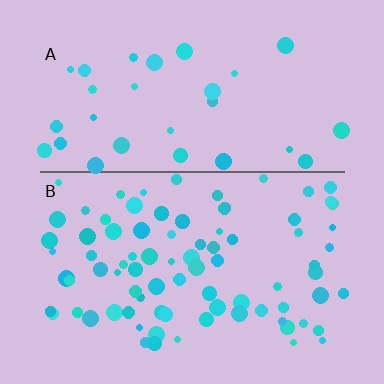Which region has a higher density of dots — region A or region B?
B (the bottom).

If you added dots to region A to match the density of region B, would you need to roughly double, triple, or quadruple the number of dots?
Approximately triple.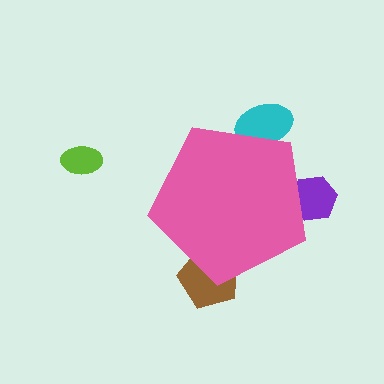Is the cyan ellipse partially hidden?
Yes, the cyan ellipse is partially hidden behind the pink pentagon.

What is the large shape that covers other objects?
A pink pentagon.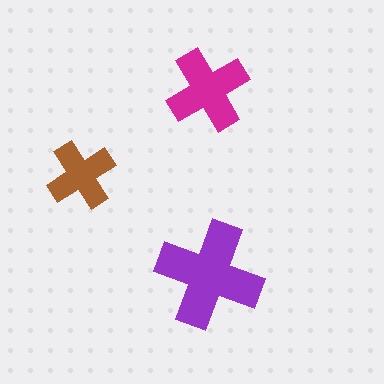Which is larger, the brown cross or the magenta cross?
The magenta one.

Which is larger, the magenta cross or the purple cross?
The purple one.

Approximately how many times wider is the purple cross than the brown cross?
About 1.5 times wider.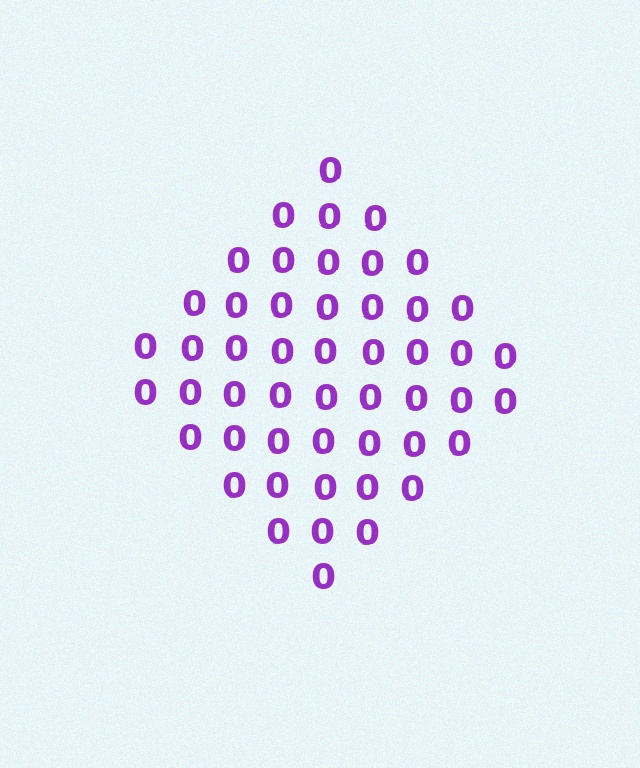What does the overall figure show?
The overall figure shows a diamond.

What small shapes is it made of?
It is made of small digit 0's.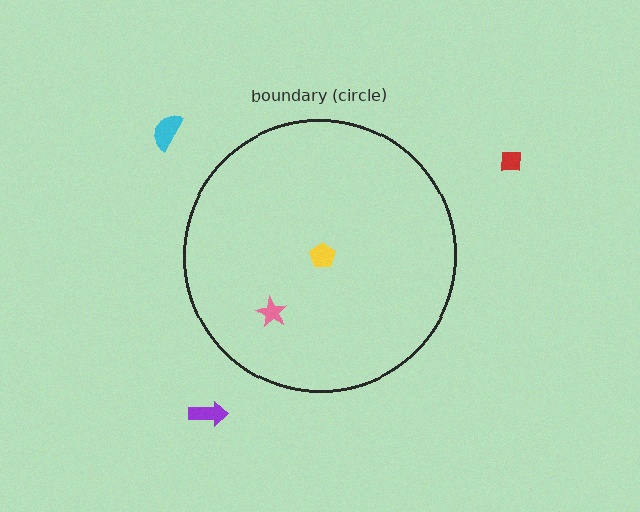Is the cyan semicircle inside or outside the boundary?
Outside.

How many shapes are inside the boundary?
2 inside, 3 outside.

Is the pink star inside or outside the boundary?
Inside.